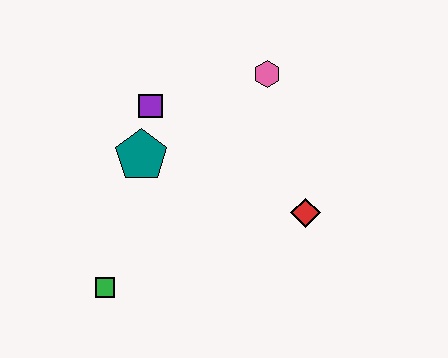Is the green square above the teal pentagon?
No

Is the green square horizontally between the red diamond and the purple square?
No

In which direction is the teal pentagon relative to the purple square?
The teal pentagon is below the purple square.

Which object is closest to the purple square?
The teal pentagon is closest to the purple square.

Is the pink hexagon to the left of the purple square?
No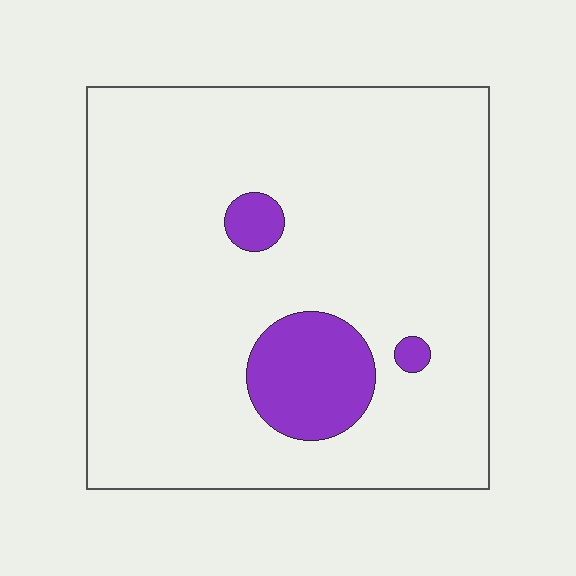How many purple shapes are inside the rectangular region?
3.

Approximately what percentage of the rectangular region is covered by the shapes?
Approximately 10%.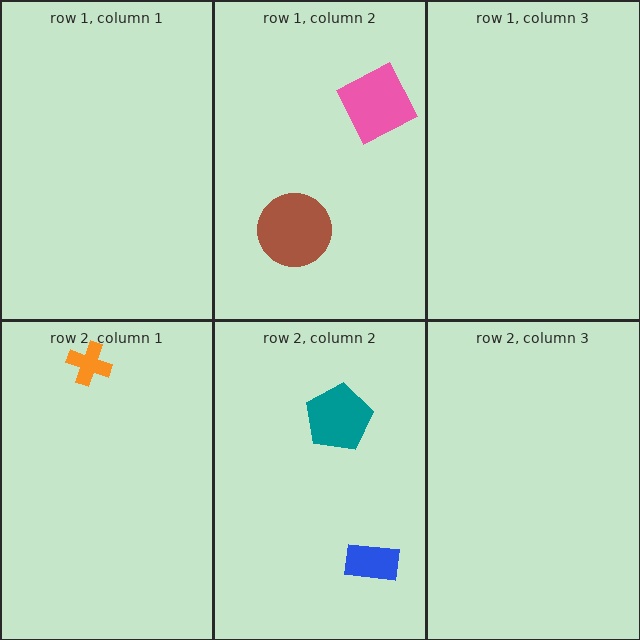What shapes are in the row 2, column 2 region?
The teal pentagon, the blue rectangle.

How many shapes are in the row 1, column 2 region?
2.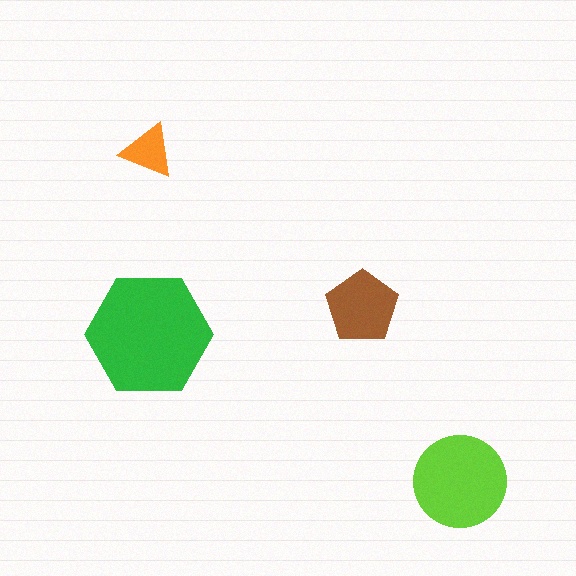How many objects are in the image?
There are 4 objects in the image.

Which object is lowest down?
The lime circle is bottommost.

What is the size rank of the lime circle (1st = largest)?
2nd.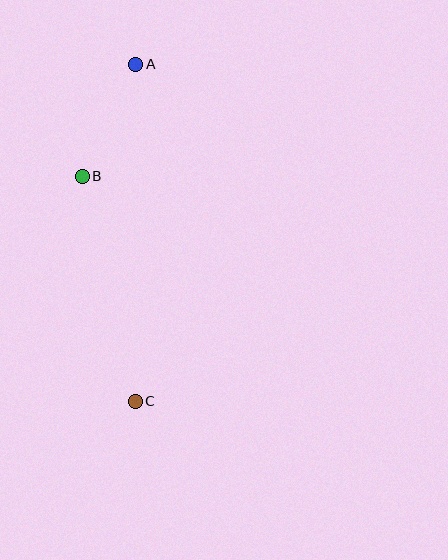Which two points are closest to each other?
Points A and B are closest to each other.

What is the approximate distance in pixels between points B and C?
The distance between B and C is approximately 231 pixels.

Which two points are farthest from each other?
Points A and C are farthest from each other.